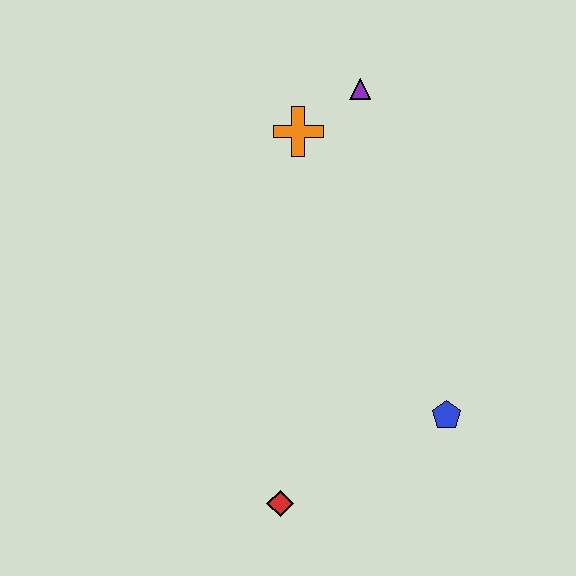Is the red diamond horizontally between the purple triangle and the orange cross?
No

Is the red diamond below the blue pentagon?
Yes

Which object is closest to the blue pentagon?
The red diamond is closest to the blue pentagon.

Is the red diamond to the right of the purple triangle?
No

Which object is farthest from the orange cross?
The red diamond is farthest from the orange cross.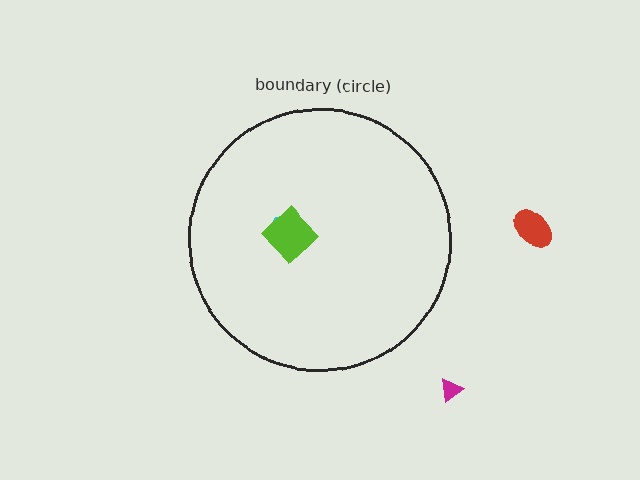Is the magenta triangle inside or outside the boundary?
Outside.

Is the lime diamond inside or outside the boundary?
Inside.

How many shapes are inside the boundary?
2 inside, 2 outside.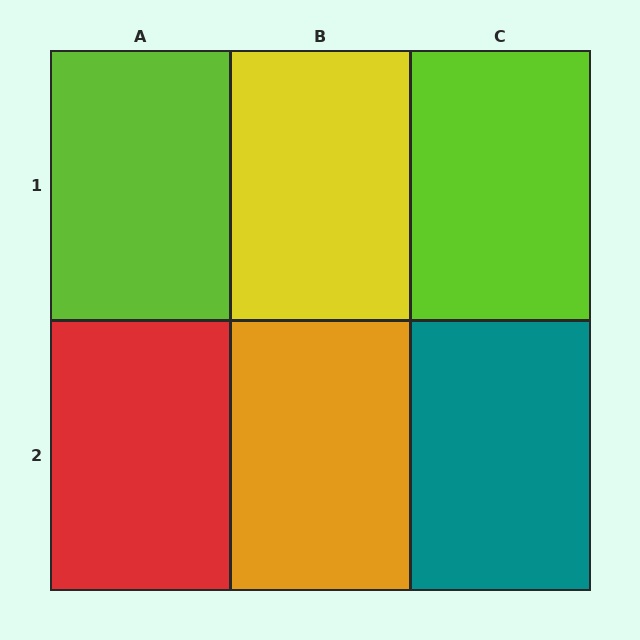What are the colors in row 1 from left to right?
Lime, yellow, lime.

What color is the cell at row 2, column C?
Teal.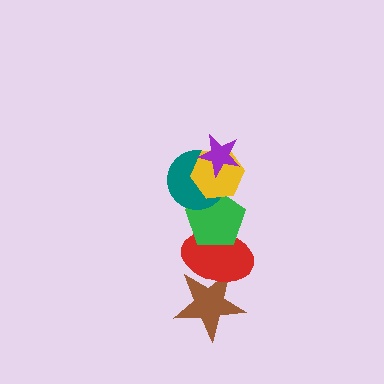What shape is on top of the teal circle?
The yellow hexagon is on top of the teal circle.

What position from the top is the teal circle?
The teal circle is 3rd from the top.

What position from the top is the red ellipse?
The red ellipse is 5th from the top.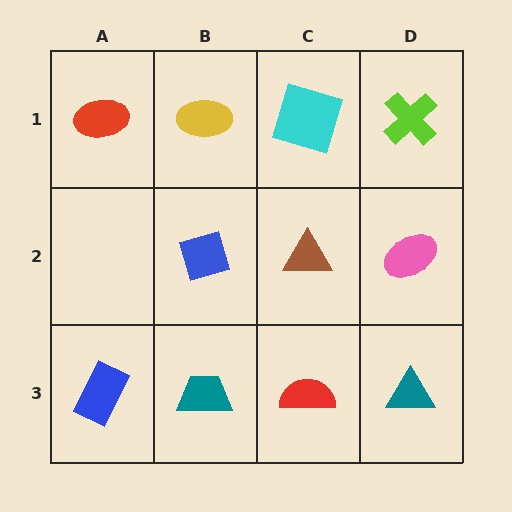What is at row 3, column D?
A teal triangle.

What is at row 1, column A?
A red ellipse.